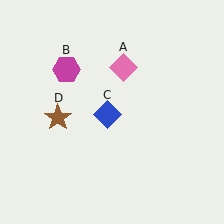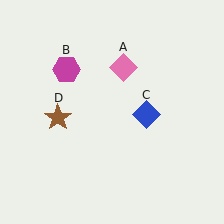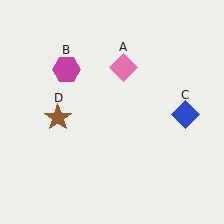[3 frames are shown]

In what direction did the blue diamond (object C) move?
The blue diamond (object C) moved right.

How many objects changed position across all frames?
1 object changed position: blue diamond (object C).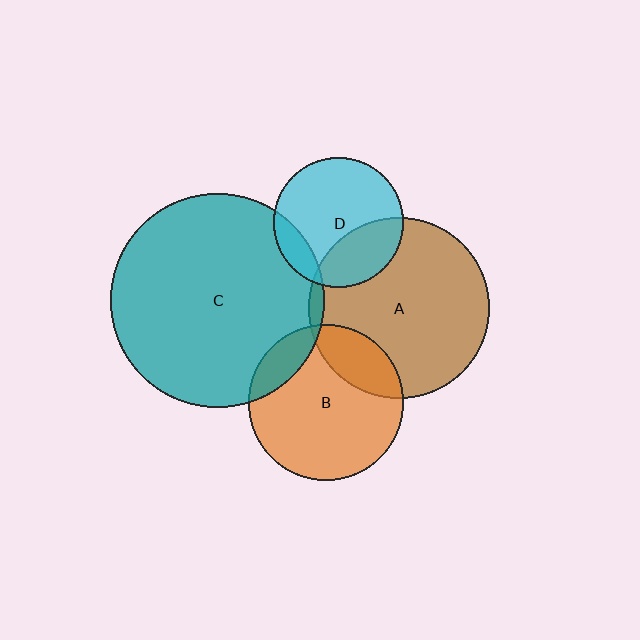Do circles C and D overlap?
Yes.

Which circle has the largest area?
Circle C (teal).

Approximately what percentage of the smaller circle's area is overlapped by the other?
Approximately 15%.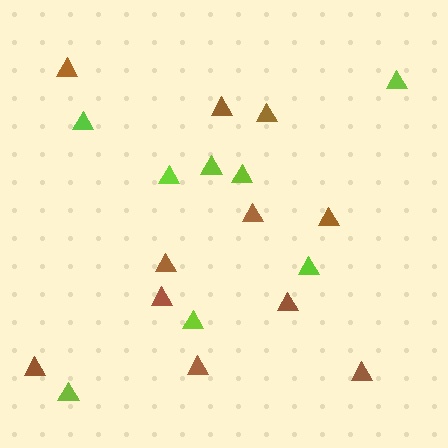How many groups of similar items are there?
There are 2 groups: one group of brown triangles (11) and one group of lime triangles (8).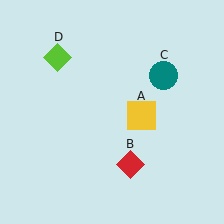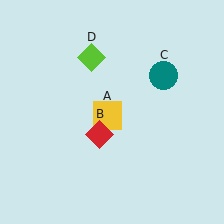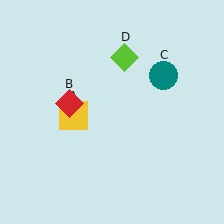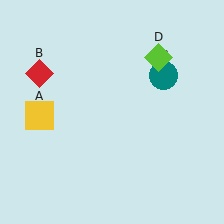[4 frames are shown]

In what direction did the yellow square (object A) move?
The yellow square (object A) moved left.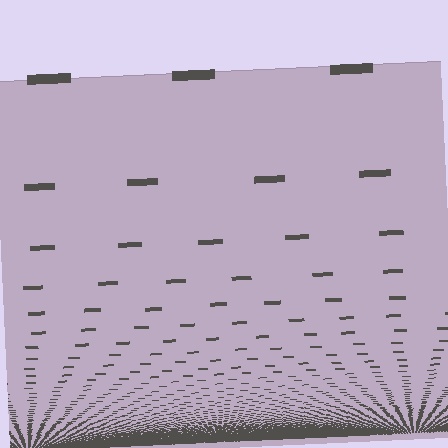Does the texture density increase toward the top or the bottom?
Density increases toward the bottom.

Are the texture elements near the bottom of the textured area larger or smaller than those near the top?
Smaller. The gradient is inverted — elements near the bottom are smaller and denser.